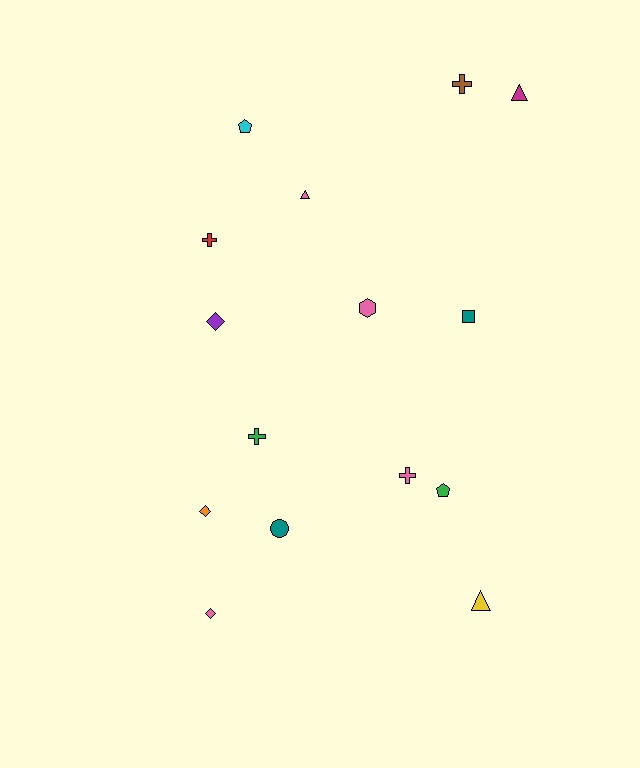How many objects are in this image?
There are 15 objects.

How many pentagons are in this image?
There are 2 pentagons.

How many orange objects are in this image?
There is 1 orange object.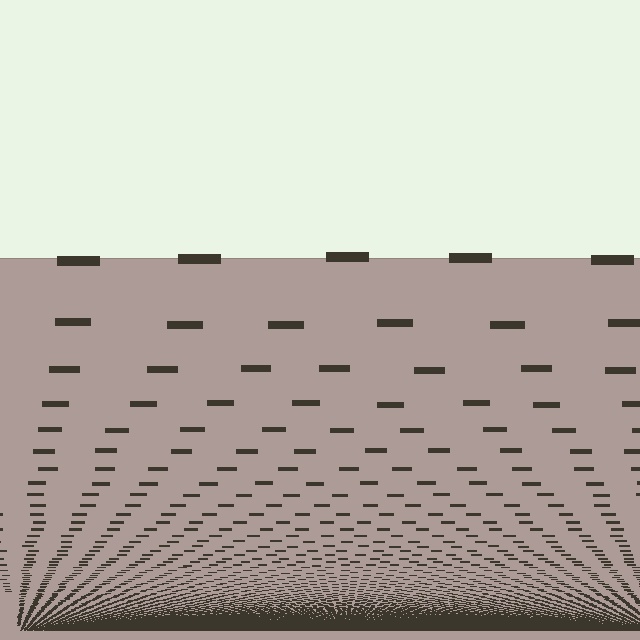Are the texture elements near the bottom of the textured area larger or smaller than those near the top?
Smaller. The gradient is inverted — elements near the bottom are smaller and denser.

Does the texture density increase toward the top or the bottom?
Density increases toward the bottom.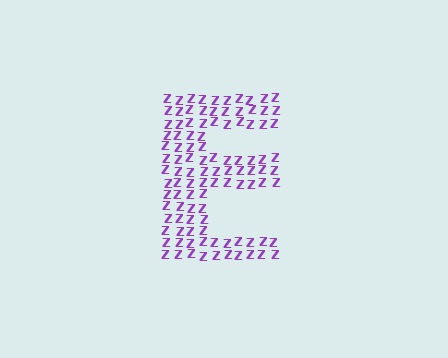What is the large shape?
The large shape is the letter E.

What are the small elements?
The small elements are letter Z's.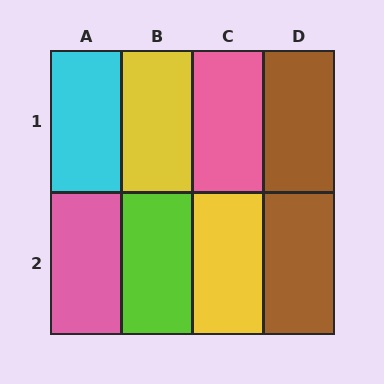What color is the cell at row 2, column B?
Lime.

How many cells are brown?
2 cells are brown.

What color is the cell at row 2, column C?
Yellow.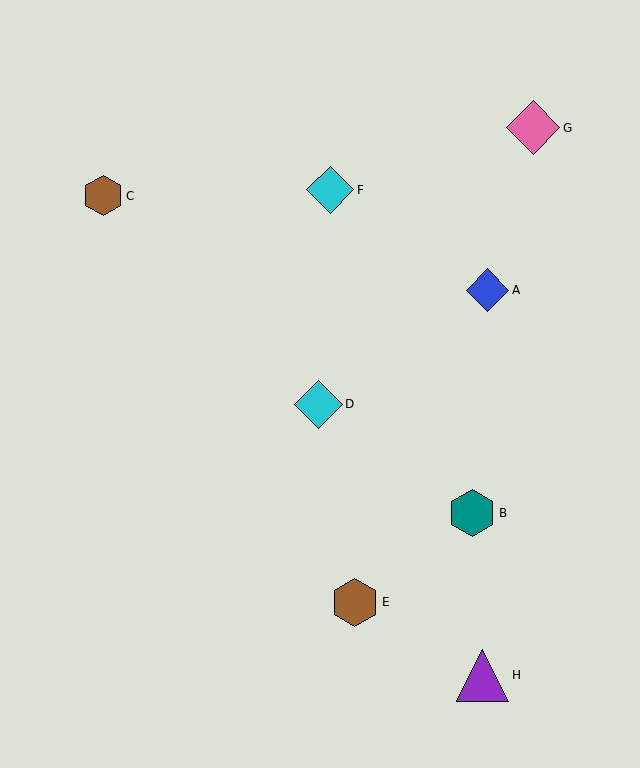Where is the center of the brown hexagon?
The center of the brown hexagon is at (355, 602).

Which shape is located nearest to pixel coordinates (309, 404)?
The cyan diamond (labeled D) at (318, 404) is nearest to that location.